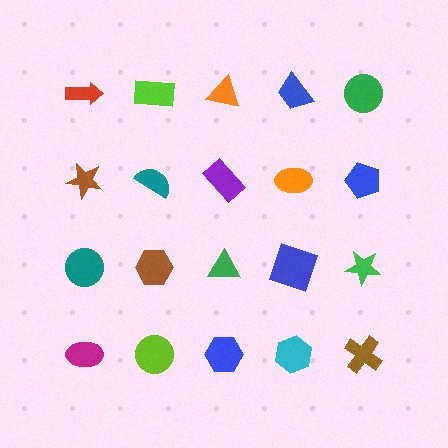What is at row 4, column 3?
A blue hexagon.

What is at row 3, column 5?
A green star.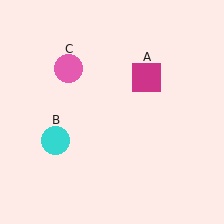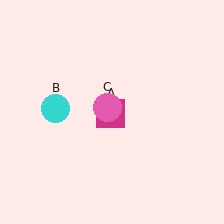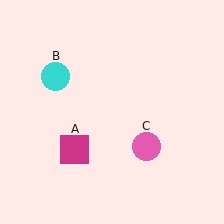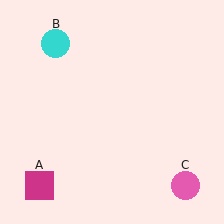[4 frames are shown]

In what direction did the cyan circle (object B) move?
The cyan circle (object B) moved up.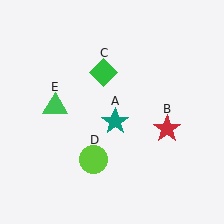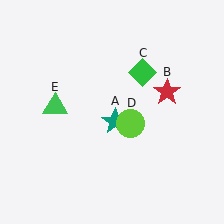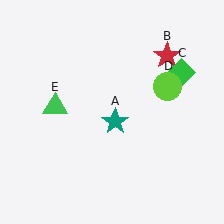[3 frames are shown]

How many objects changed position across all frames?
3 objects changed position: red star (object B), green diamond (object C), lime circle (object D).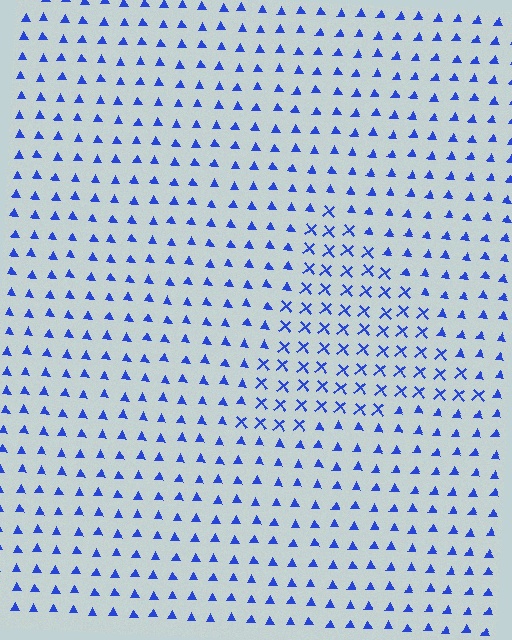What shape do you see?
I see a triangle.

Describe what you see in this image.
The image is filled with small blue elements arranged in a uniform grid. A triangle-shaped region contains X marks, while the surrounding area contains triangles. The boundary is defined purely by the change in element shape.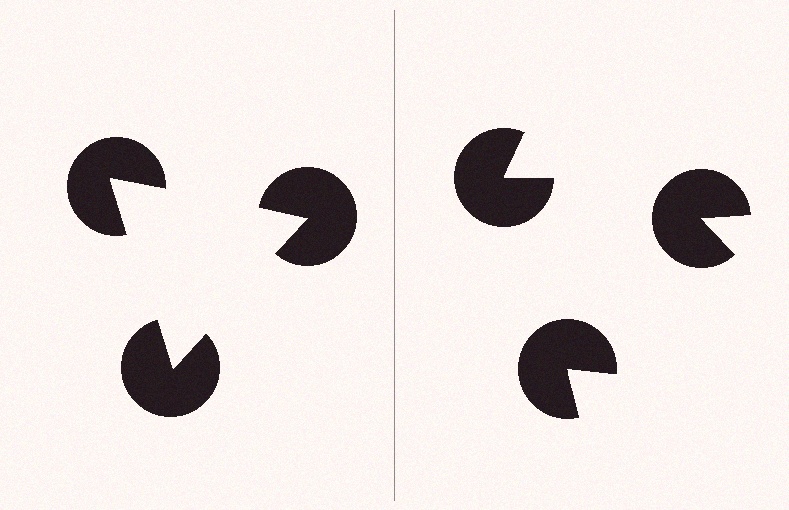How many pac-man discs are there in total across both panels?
6 — 3 on each side.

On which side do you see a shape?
An illusory triangle appears on the left side. On the right side the wedge cuts are rotated, so no coherent shape forms.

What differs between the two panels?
The pac-man discs are positioned identically on both sides; only the wedge orientations differ. On the left they align to a triangle; on the right they are misaligned.